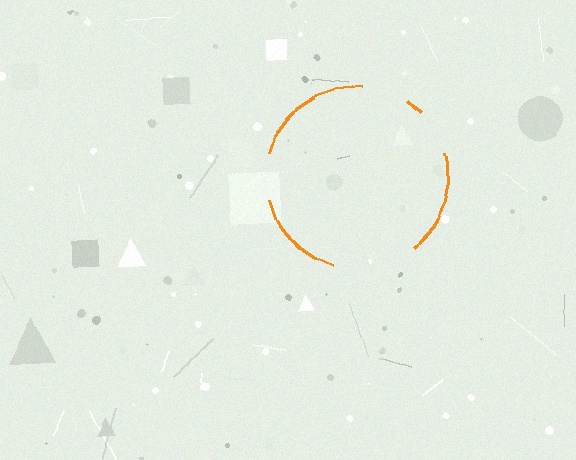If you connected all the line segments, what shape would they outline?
They would outline a circle.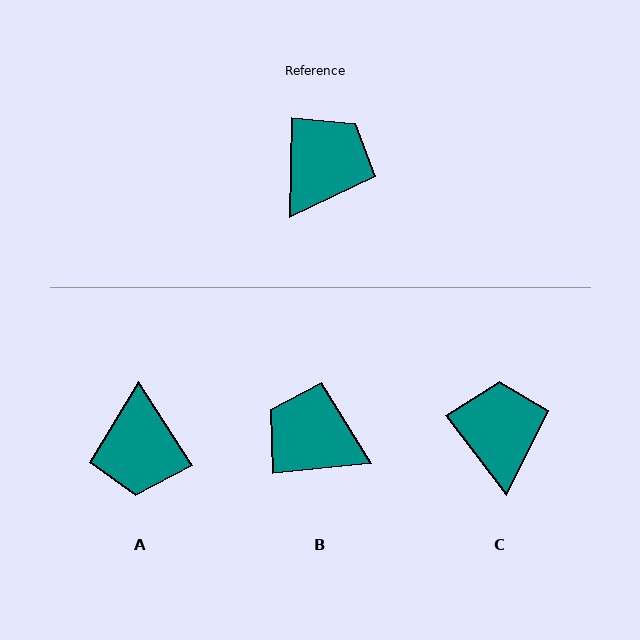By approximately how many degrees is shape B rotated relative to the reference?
Approximately 97 degrees counter-clockwise.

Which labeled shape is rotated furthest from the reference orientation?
A, about 146 degrees away.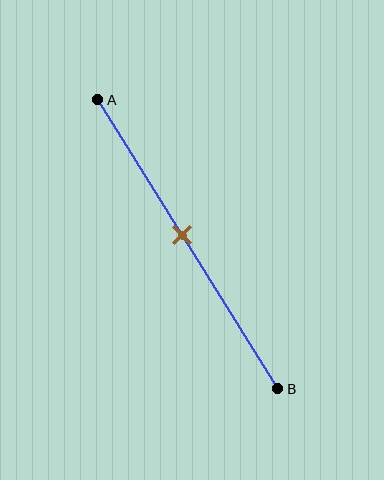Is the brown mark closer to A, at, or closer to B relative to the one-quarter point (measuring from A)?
The brown mark is closer to point B than the one-quarter point of segment AB.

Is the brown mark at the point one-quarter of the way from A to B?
No, the mark is at about 45% from A, not at the 25% one-quarter point.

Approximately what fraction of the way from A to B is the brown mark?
The brown mark is approximately 45% of the way from A to B.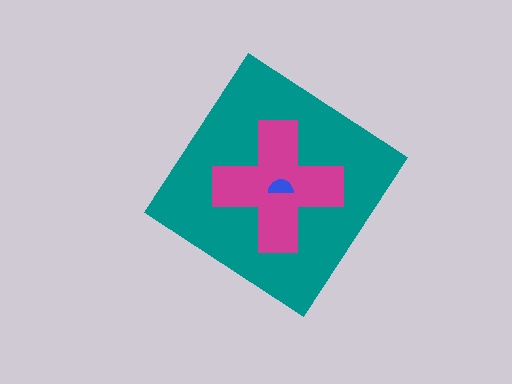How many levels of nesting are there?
3.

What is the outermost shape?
The teal diamond.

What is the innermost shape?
The blue semicircle.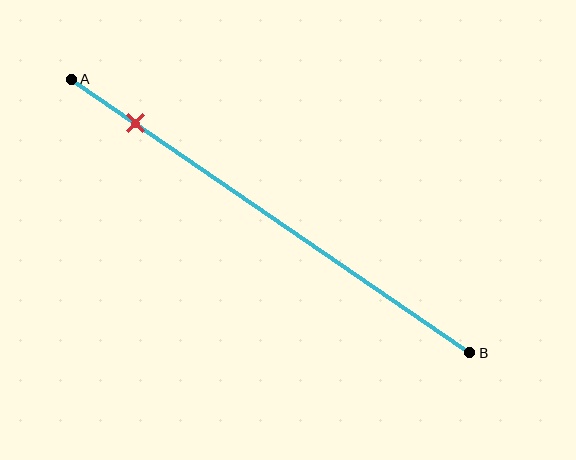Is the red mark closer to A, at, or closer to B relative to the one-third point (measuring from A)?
The red mark is closer to point A than the one-third point of segment AB.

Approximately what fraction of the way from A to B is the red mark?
The red mark is approximately 15% of the way from A to B.